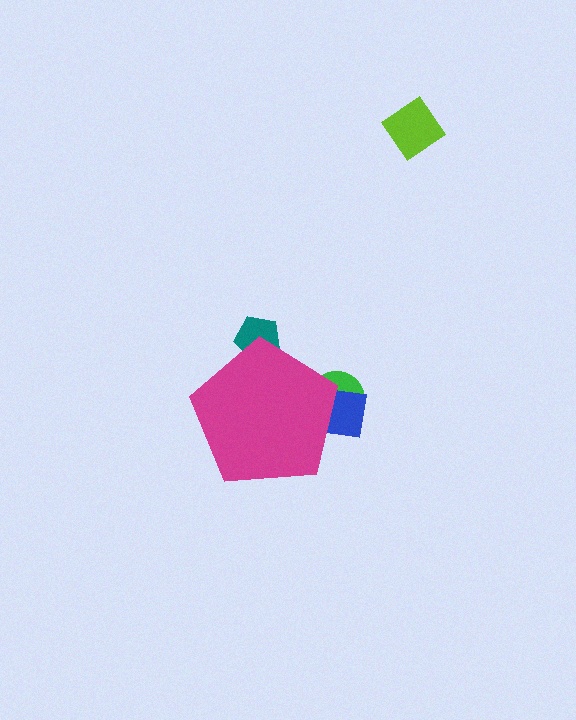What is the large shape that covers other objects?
A magenta pentagon.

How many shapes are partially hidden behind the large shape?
3 shapes are partially hidden.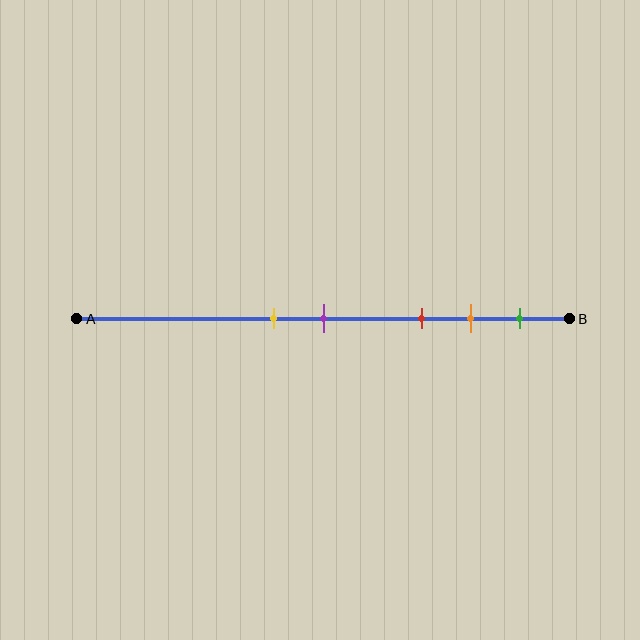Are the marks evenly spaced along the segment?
No, the marks are not evenly spaced.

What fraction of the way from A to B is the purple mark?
The purple mark is approximately 50% (0.5) of the way from A to B.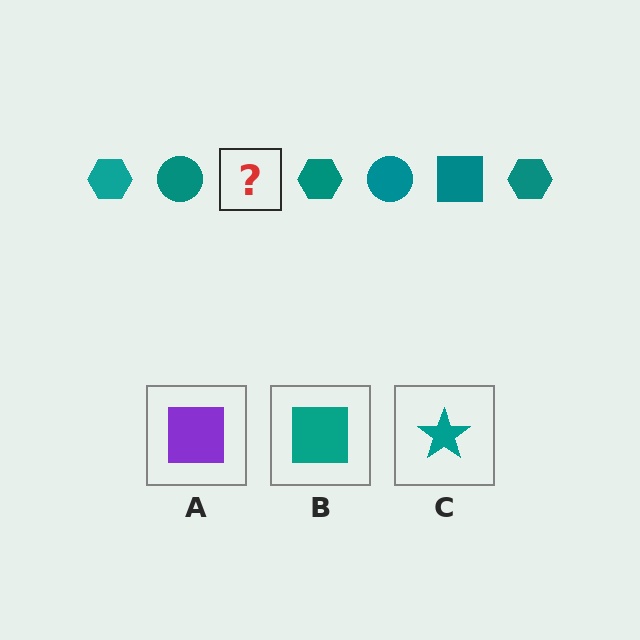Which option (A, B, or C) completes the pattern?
B.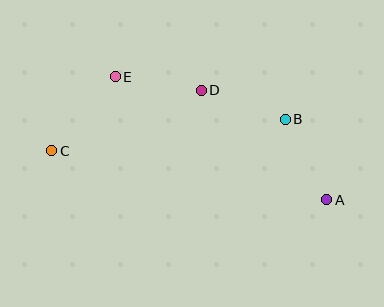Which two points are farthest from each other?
Points A and C are farthest from each other.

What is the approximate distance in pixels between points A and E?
The distance between A and E is approximately 245 pixels.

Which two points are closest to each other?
Points D and E are closest to each other.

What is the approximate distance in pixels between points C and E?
The distance between C and E is approximately 98 pixels.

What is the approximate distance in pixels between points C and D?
The distance between C and D is approximately 162 pixels.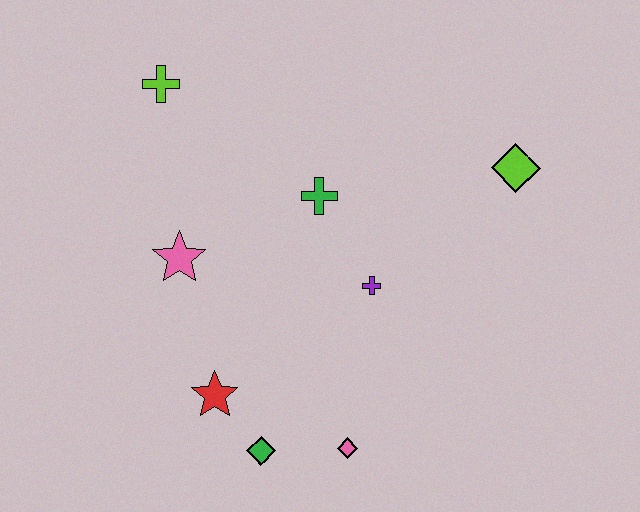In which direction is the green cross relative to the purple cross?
The green cross is above the purple cross.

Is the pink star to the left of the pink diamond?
Yes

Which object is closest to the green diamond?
The red star is closest to the green diamond.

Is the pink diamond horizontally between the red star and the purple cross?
Yes